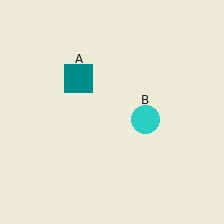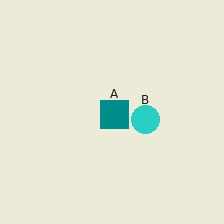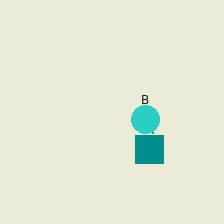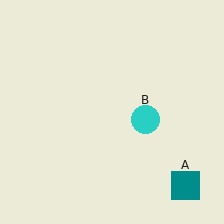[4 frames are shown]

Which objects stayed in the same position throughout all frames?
Cyan circle (object B) remained stationary.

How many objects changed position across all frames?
1 object changed position: teal square (object A).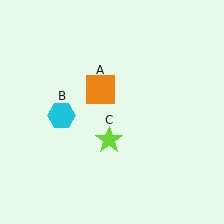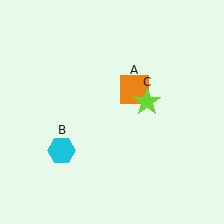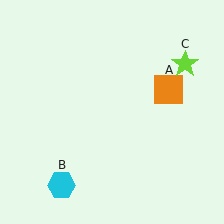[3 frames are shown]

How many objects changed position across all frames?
3 objects changed position: orange square (object A), cyan hexagon (object B), lime star (object C).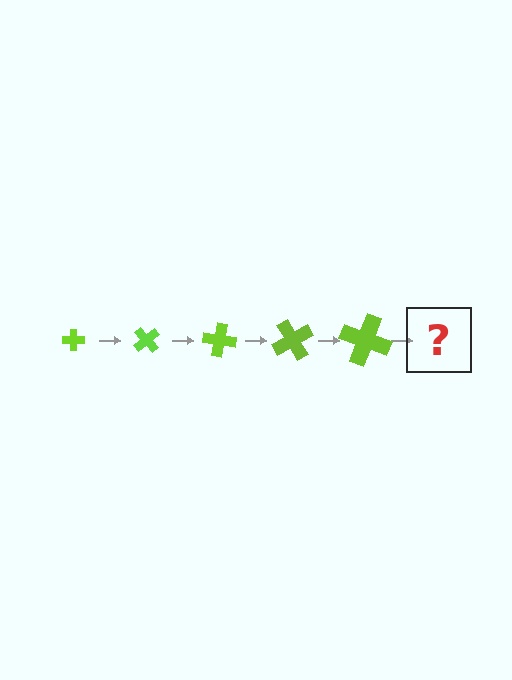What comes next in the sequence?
The next element should be a cross, larger than the previous one and rotated 250 degrees from the start.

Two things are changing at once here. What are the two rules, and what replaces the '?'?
The two rules are that the cross grows larger each step and it rotates 50 degrees each step. The '?' should be a cross, larger than the previous one and rotated 250 degrees from the start.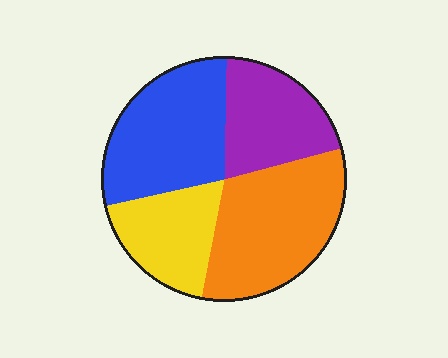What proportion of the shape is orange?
Orange covers roughly 30% of the shape.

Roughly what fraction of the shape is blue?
Blue covers about 30% of the shape.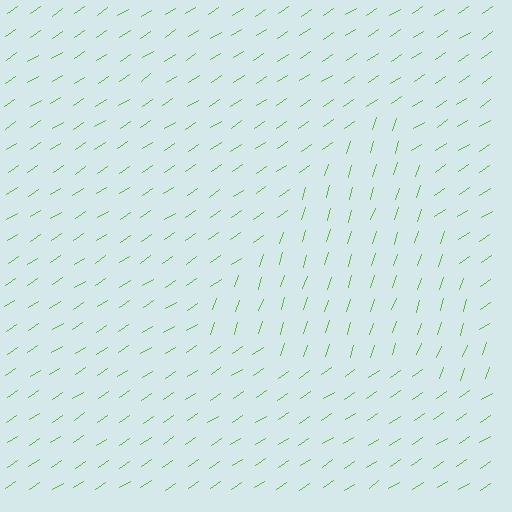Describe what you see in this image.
The image is filled with small lime line segments. A triangle region in the image has lines oriented differently from the surrounding lines, creating a visible texture boundary.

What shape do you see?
I see a triangle.